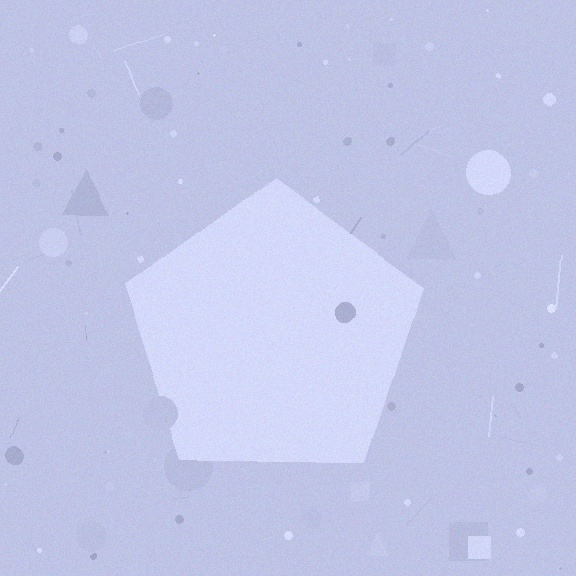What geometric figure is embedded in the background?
A pentagon is embedded in the background.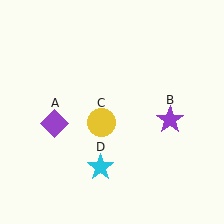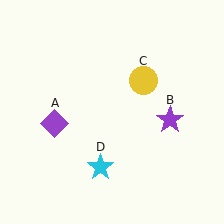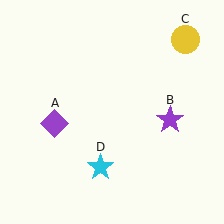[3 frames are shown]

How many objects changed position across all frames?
1 object changed position: yellow circle (object C).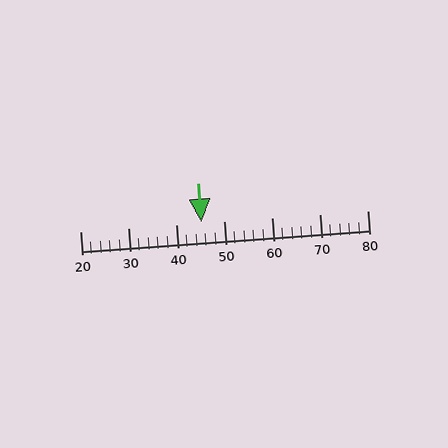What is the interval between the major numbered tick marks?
The major tick marks are spaced 10 units apart.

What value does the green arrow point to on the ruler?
The green arrow points to approximately 45.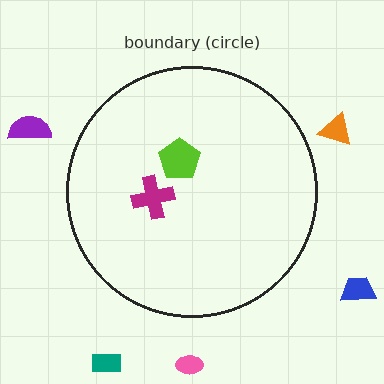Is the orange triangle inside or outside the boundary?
Outside.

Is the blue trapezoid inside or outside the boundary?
Outside.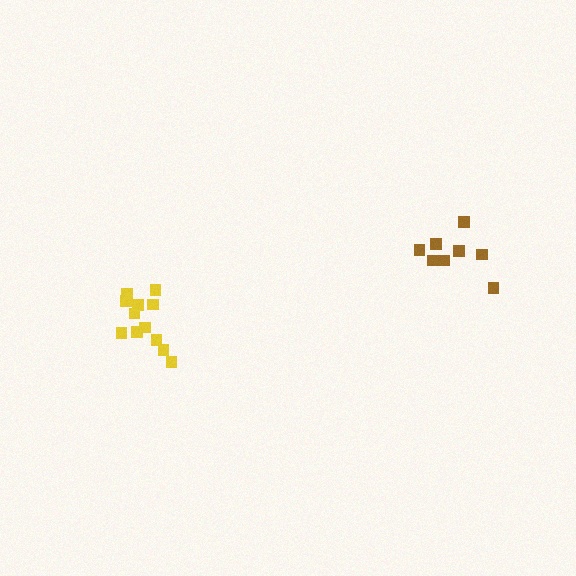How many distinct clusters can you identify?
There are 2 distinct clusters.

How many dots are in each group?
Group 1: 8 dots, Group 2: 12 dots (20 total).